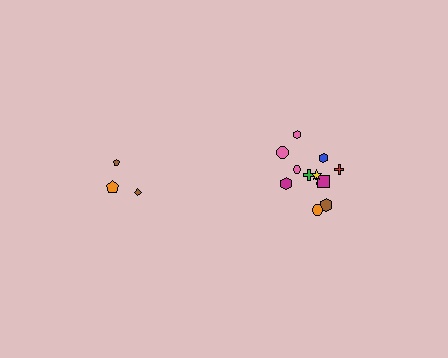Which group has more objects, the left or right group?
The right group.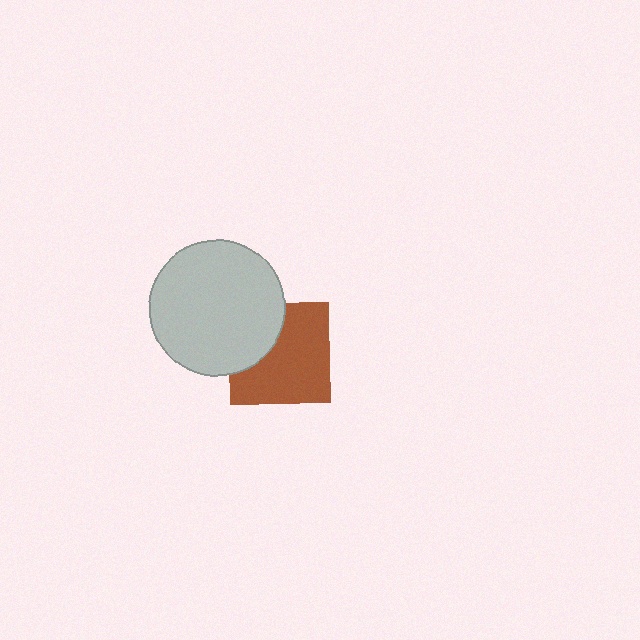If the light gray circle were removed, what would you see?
You would see the complete brown square.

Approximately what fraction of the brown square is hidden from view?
Roughly 31% of the brown square is hidden behind the light gray circle.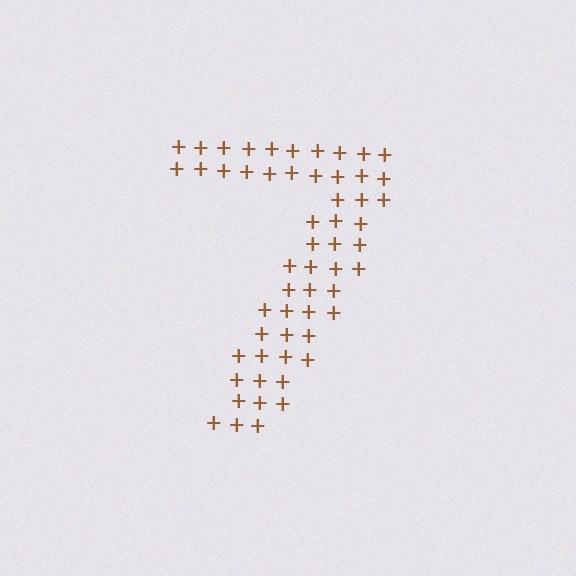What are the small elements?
The small elements are plus signs.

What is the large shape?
The large shape is the digit 7.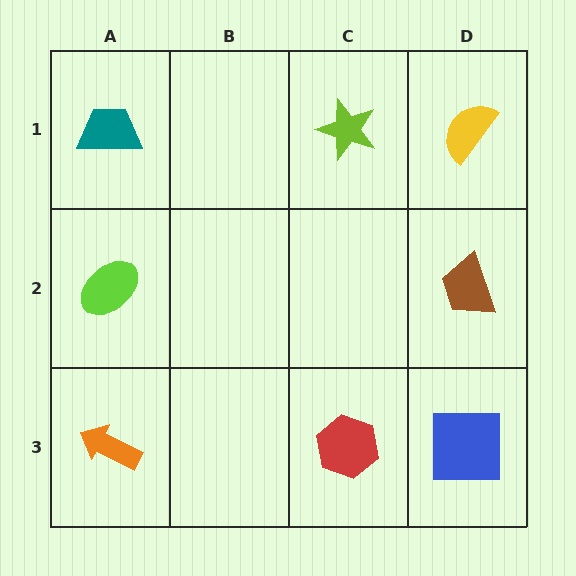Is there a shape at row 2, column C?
No, that cell is empty.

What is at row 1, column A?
A teal trapezoid.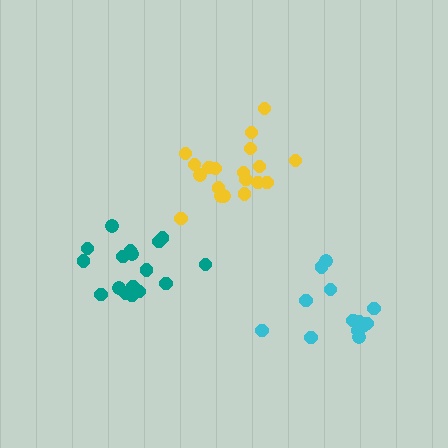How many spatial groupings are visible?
There are 3 spatial groupings.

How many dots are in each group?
Group 1: 19 dots, Group 2: 14 dots, Group 3: 17 dots (50 total).